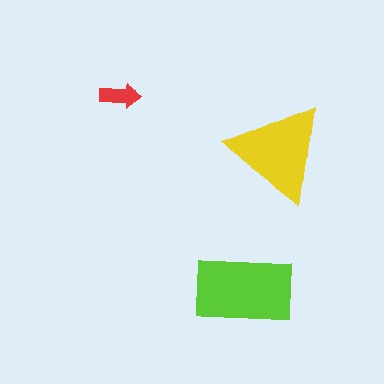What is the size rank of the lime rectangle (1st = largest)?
1st.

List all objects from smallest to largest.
The red arrow, the yellow triangle, the lime rectangle.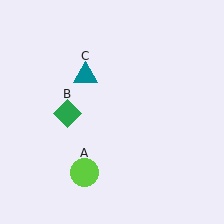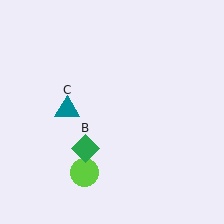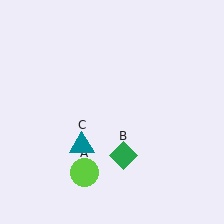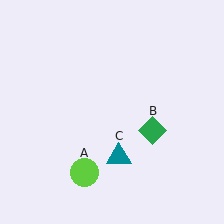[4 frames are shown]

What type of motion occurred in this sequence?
The green diamond (object B), teal triangle (object C) rotated counterclockwise around the center of the scene.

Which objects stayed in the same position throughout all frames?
Lime circle (object A) remained stationary.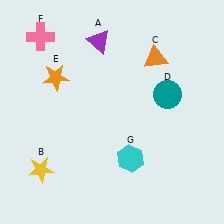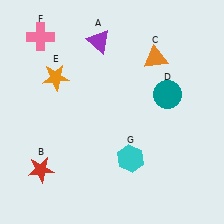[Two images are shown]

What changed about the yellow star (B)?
In Image 1, B is yellow. In Image 2, it changed to red.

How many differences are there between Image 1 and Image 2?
There is 1 difference between the two images.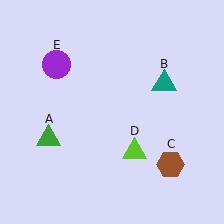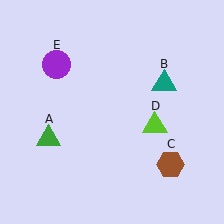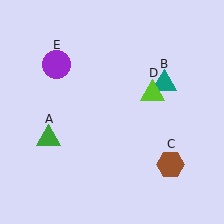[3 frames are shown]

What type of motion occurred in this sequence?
The lime triangle (object D) rotated counterclockwise around the center of the scene.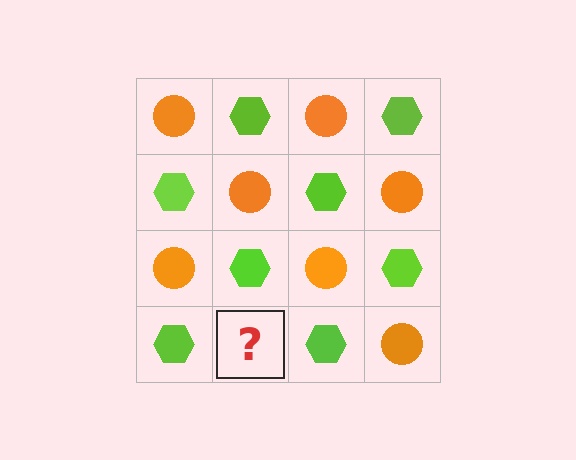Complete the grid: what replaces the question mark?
The question mark should be replaced with an orange circle.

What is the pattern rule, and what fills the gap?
The rule is that it alternates orange circle and lime hexagon in a checkerboard pattern. The gap should be filled with an orange circle.